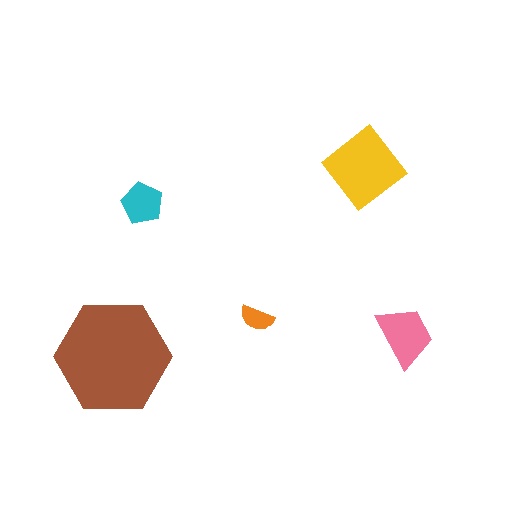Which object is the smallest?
The orange semicircle.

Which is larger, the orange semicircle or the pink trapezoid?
The pink trapezoid.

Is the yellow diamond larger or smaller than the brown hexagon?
Smaller.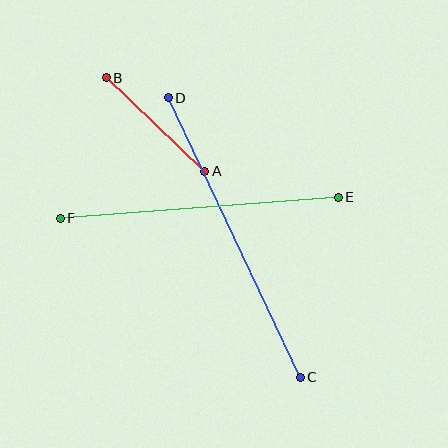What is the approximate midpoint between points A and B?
The midpoint is at approximately (156, 125) pixels.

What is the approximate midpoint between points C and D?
The midpoint is at approximately (234, 238) pixels.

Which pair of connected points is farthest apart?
Points C and D are farthest apart.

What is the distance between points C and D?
The distance is approximately 309 pixels.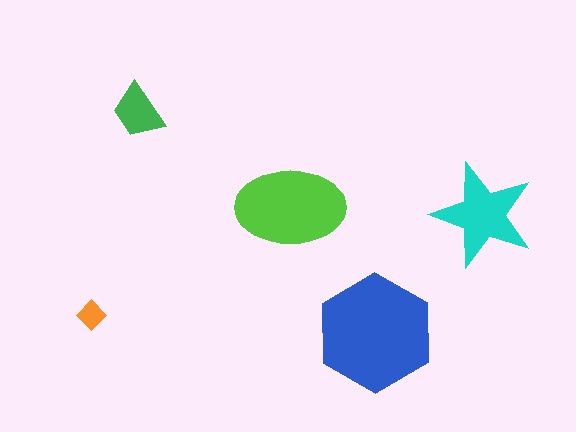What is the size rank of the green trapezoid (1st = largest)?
4th.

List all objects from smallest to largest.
The orange diamond, the green trapezoid, the cyan star, the lime ellipse, the blue hexagon.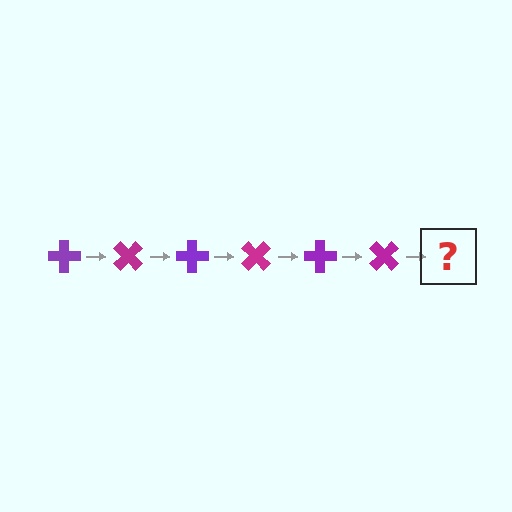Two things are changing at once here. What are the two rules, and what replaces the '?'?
The two rules are that it rotates 45 degrees each step and the color cycles through purple and magenta. The '?' should be a purple cross, rotated 270 degrees from the start.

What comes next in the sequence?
The next element should be a purple cross, rotated 270 degrees from the start.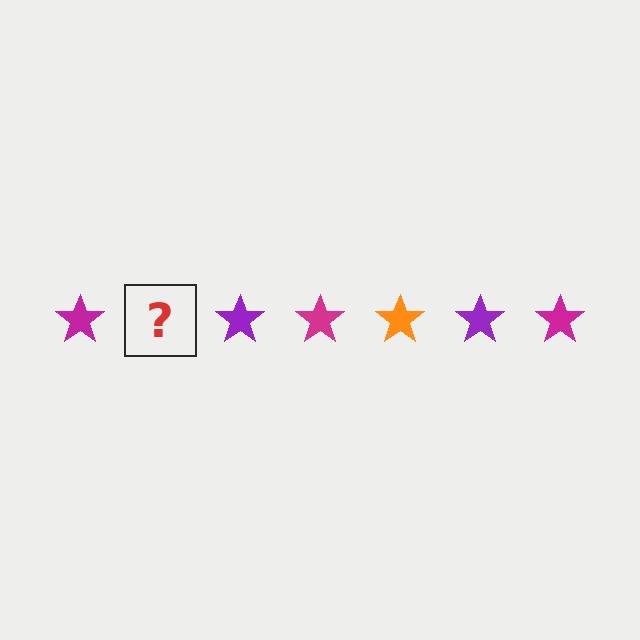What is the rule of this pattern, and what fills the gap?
The rule is that the pattern cycles through magenta, orange, purple stars. The gap should be filled with an orange star.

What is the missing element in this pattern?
The missing element is an orange star.